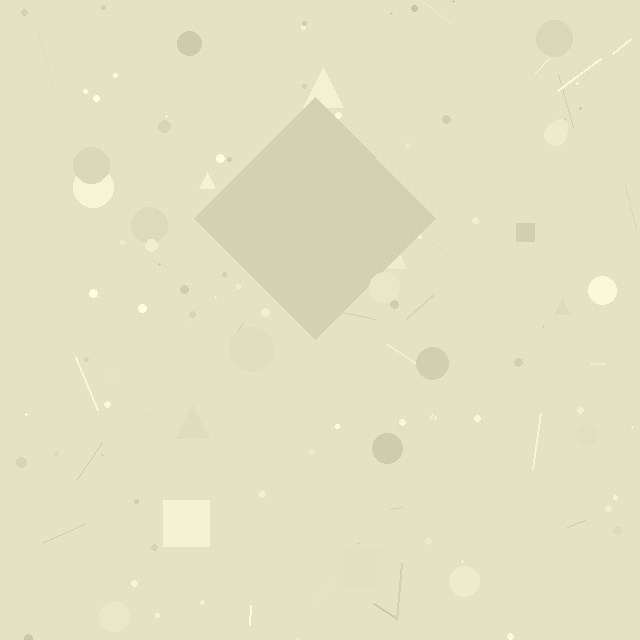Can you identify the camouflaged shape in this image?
The camouflaged shape is a diamond.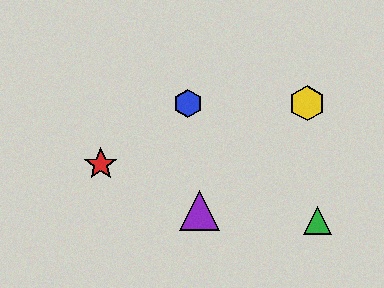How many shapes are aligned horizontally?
2 shapes (the blue hexagon, the yellow hexagon) are aligned horizontally.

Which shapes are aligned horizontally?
The blue hexagon, the yellow hexagon are aligned horizontally.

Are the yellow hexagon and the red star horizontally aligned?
No, the yellow hexagon is at y≈103 and the red star is at y≈164.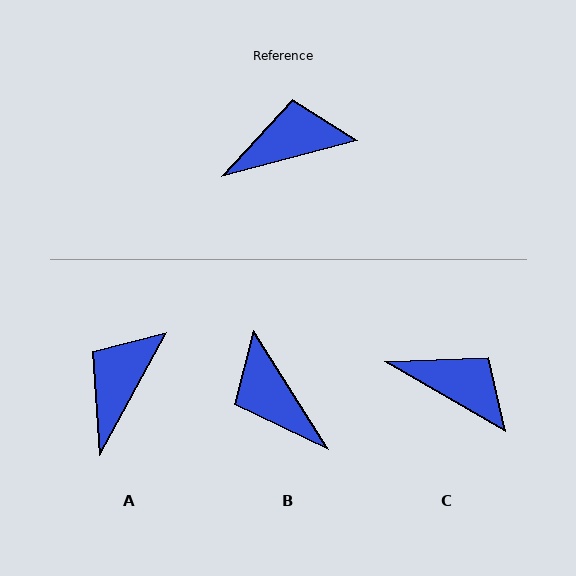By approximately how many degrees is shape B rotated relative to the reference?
Approximately 107 degrees counter-clockwise.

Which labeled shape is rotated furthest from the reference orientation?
B, about 107 degrees away.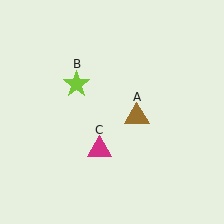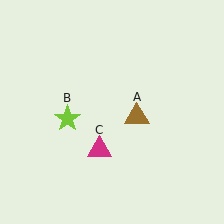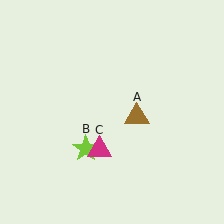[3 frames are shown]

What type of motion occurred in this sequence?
The lime star (object B) rotated counterclockwise around the center of the scene.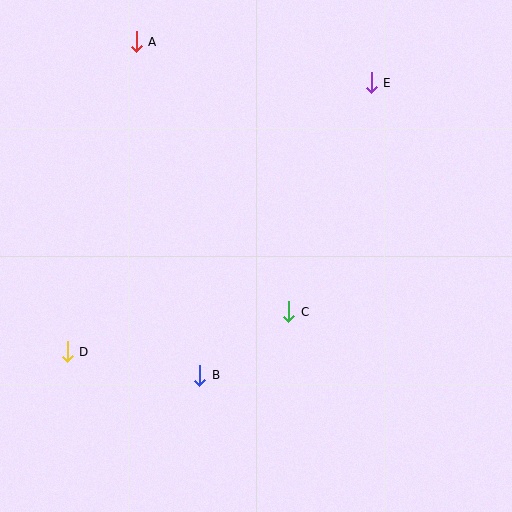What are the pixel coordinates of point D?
Point D is at (67, 352).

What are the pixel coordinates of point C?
Point C is at (289, 312).